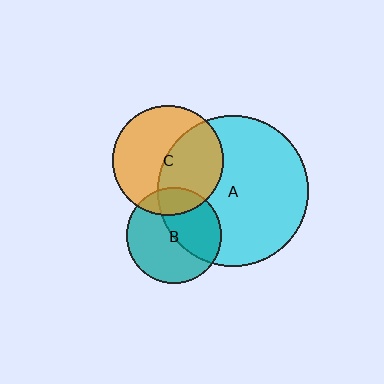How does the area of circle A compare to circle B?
Approximately 2.5 times.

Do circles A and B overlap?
Yes.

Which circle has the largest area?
Circle A (cyan).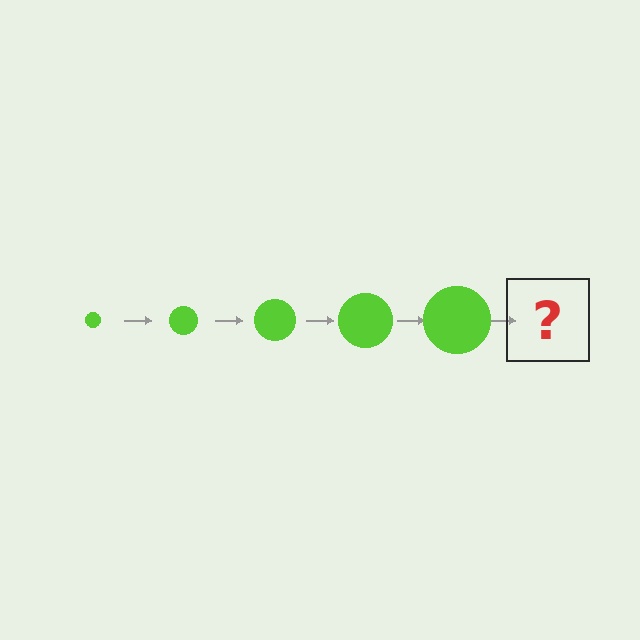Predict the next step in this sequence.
The next step is a lime circle, larger than the previous one.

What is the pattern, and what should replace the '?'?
The pattern is that the circle gets progressively larger each step. The '?' should be a lime circle, larger than the previous one.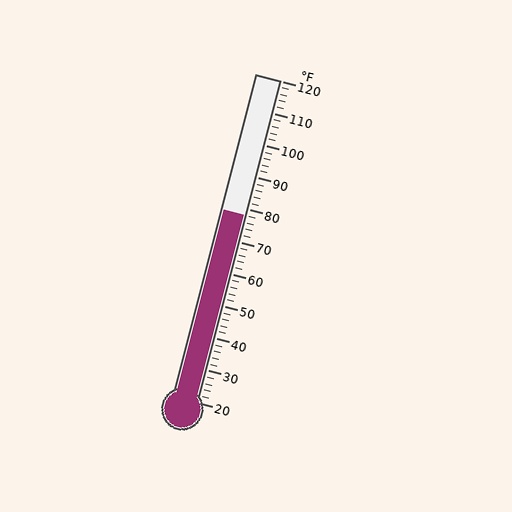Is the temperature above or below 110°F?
The temperature is below 110°F.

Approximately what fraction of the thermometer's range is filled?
The thermometer is filled to approximately 60% of its range.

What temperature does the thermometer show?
The thermometer shows approximately 78°F.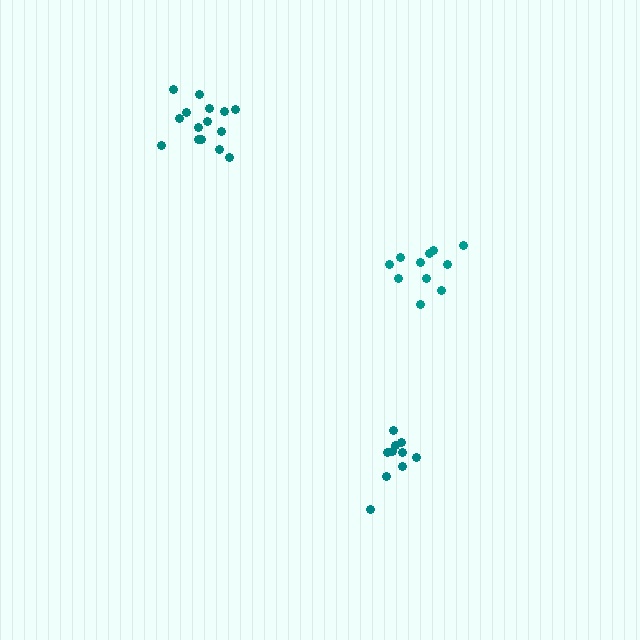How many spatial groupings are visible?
There are 3 spatial groupings.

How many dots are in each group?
Group 1: 11 dots, Group 2: 15 dots, Group 3: 10 dots (36 total).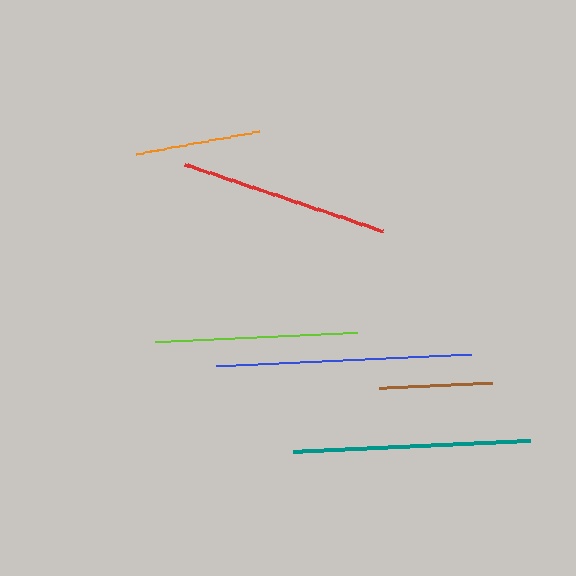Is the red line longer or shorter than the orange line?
The red line is longer than the orange line.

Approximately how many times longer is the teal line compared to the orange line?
The teal line is approximately 1.9 times the length of the orange line.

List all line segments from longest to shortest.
From longest to shortest: blue, teal, red, lime, orange, brown.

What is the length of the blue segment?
The blue segment is approximately 256 pixels long.